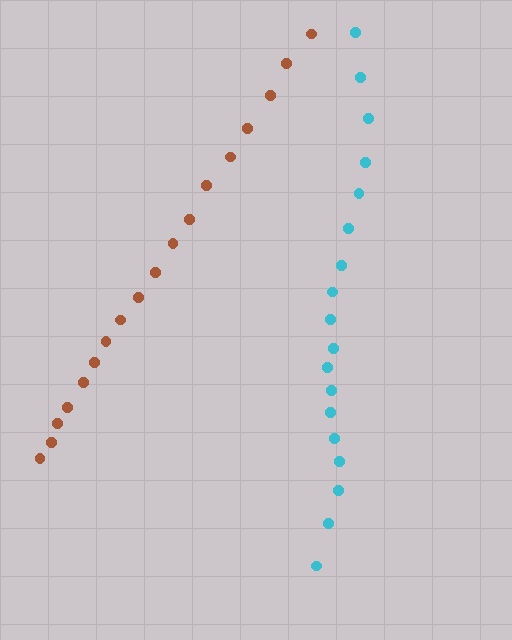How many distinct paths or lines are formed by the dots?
There are 2 distinct paths.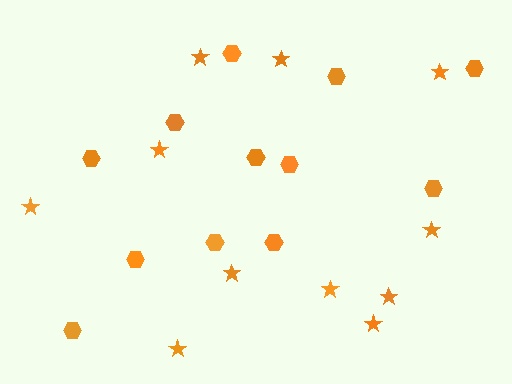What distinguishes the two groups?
There are 2 groups: one group of stars (11) and one group of hexagons (12).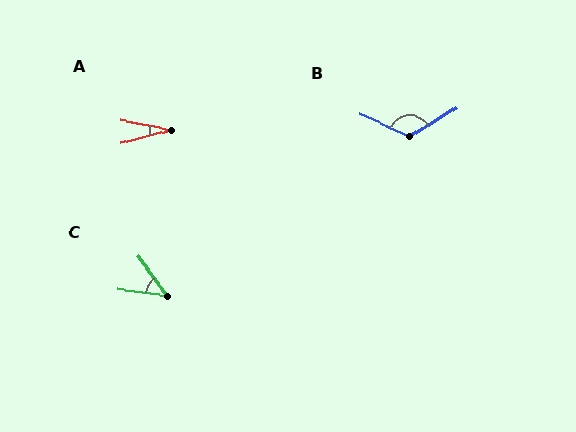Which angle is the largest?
B, at approximately 123 degrees.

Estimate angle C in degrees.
Approximately 46 degrees.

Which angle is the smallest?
A, at approximately 25 degrees.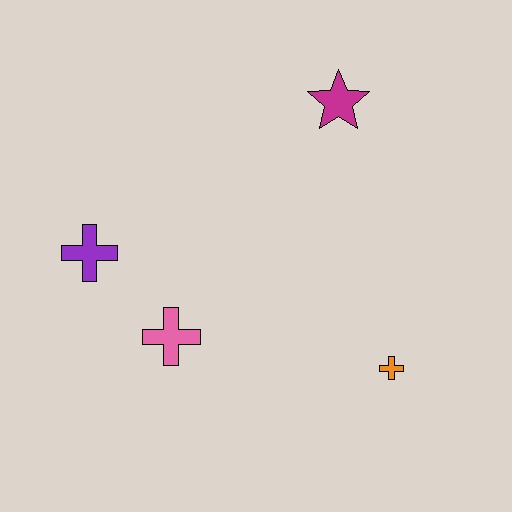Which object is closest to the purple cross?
The pink cross is closest to the purple cross.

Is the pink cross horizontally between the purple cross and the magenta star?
Yes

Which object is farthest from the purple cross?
The orange cross is farthest from the purple cross.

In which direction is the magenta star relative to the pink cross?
The magenta star is above the pink cross.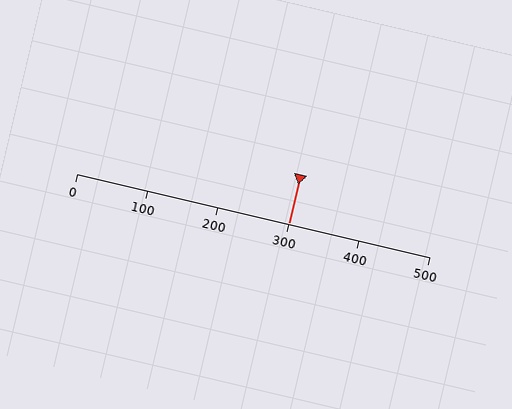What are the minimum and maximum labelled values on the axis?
The axis runs from 0 to 500.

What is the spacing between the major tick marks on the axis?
The major ticks are spaced 100 apart.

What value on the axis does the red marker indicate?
The marker indicates approximately 300.